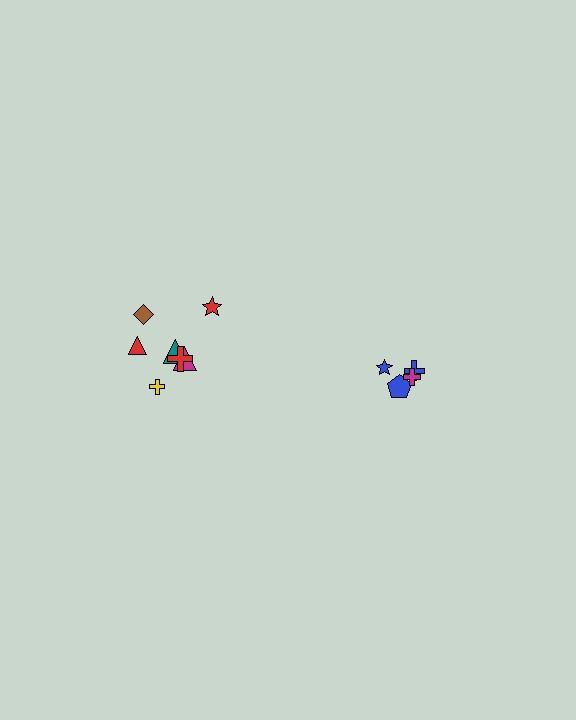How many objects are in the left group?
There are 7 objects.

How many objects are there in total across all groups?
There are 11 objects.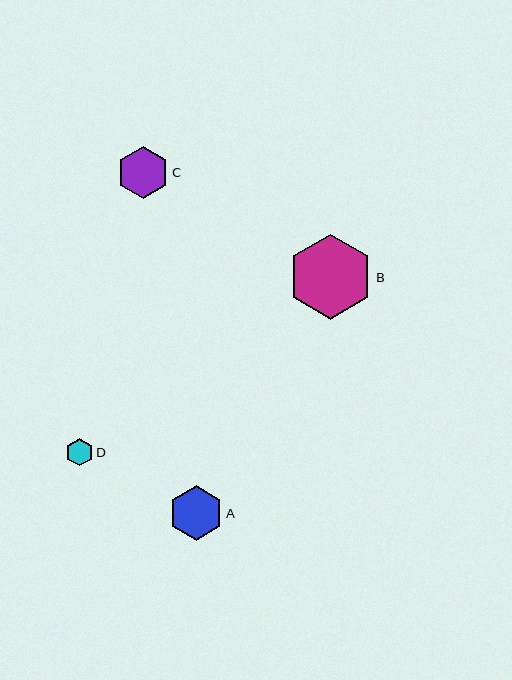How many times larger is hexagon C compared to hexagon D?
Hexagon C is approximately 1.9 times the size of hexagon D.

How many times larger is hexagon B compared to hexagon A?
Hexagon B is approximately 1.6 times the size of hexagon A.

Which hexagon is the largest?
Hexagon B is the largest with a size of approximately 85 pixels.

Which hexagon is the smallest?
Hexagon D is the smallest with a size of approximately 27 pixels.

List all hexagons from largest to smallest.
From largest to smallest: B, A, C, D.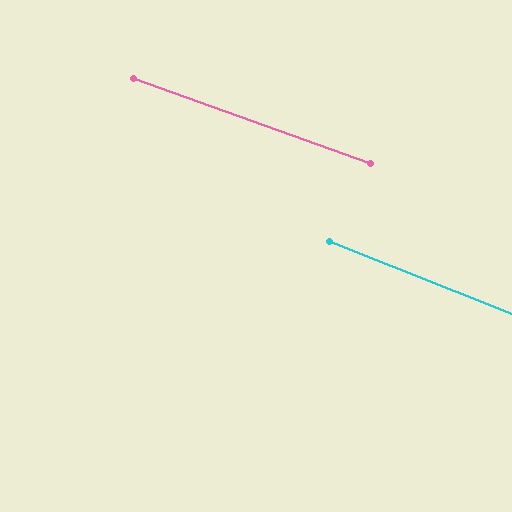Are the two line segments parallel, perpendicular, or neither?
Parallel — their directions differ by only 1.8°.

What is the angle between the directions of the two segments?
Approximately 2 degrees.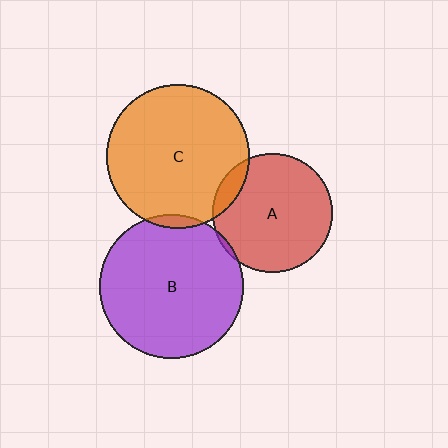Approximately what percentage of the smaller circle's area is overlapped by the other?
Approximately 5%.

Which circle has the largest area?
Circle B (purple).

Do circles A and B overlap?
Yes.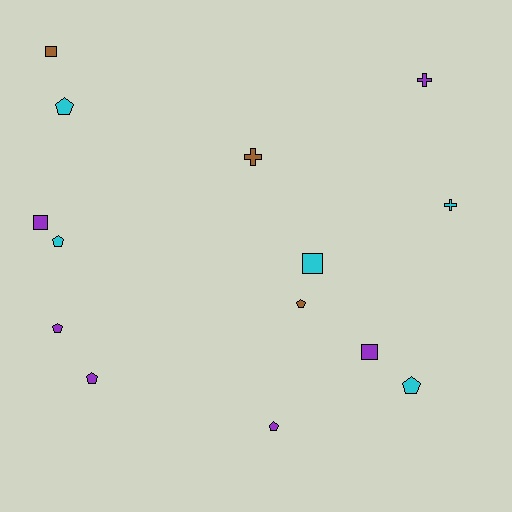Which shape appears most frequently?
Pentagon, with 7 objects.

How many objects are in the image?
There are 14 objects.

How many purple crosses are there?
There is 1 purple cross.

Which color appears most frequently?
Purple, with 6 objects.